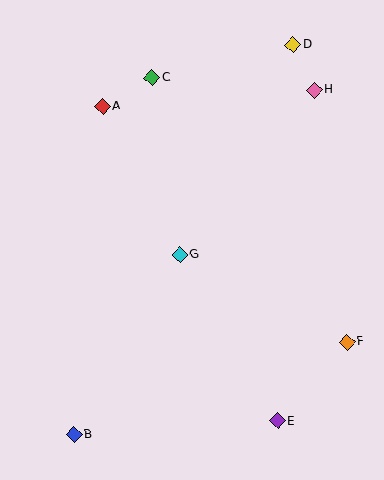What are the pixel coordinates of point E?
Point E is at (278, 421).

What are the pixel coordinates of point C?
Point C is at (152, 78).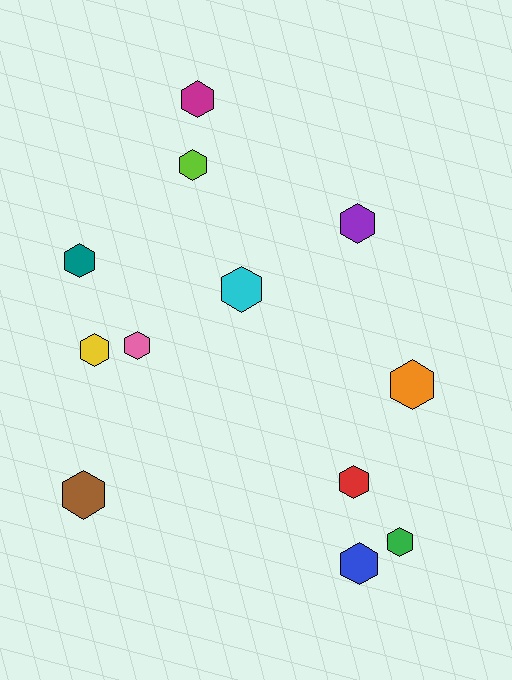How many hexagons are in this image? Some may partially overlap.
There are 12 hexagons.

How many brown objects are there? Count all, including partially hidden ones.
There is 1 brown object.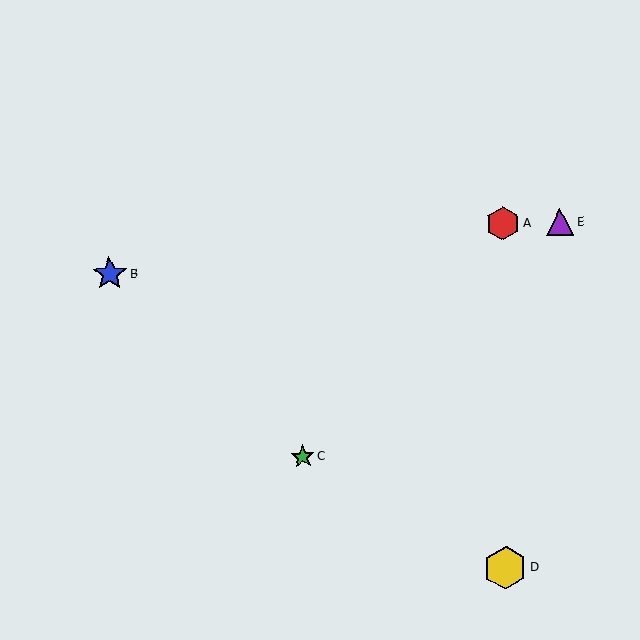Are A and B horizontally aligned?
No, A is at y≈223 and B is at y≈274.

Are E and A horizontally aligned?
Yes, both are at y≈222.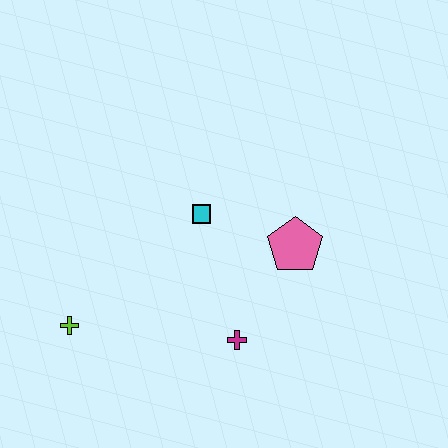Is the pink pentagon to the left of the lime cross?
No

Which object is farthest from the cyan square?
The lime cross is farthest from the cyan square.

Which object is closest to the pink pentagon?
The cyan square is closest to the pink pentagon.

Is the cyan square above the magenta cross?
Yes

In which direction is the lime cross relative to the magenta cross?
The lime cross is to the left of the magenta cross.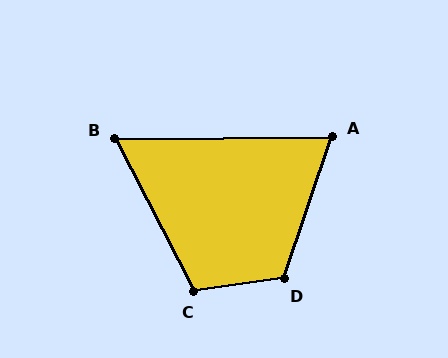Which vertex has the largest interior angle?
D, at approximately 117 degrees.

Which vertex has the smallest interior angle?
B, at approximately 63 degrees.